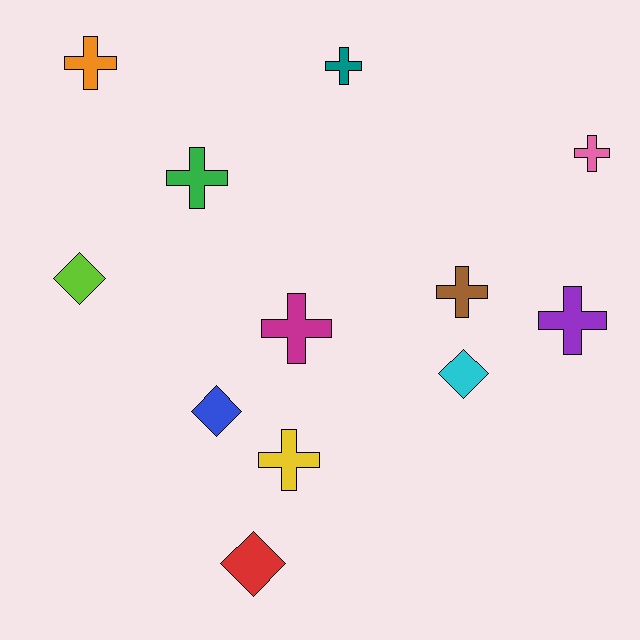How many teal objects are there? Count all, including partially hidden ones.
There is 1 teal object.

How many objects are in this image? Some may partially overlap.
There are 12 objects.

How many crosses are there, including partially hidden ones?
There are 8 crosses.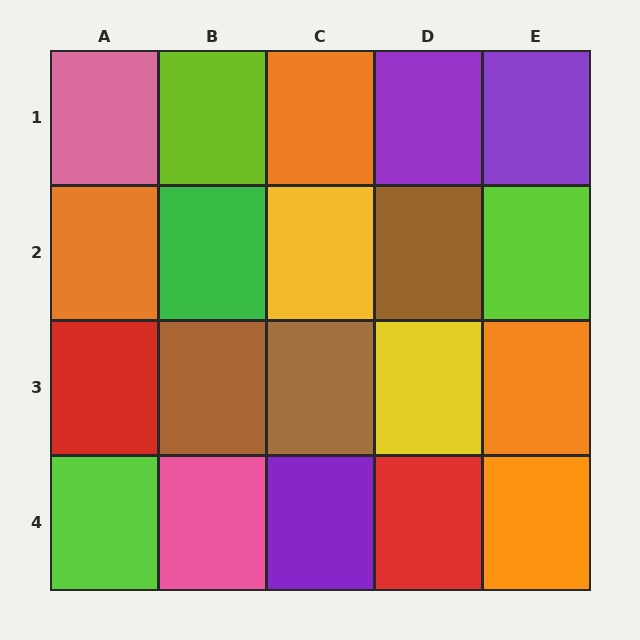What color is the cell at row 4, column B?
Pink.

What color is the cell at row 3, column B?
Brown.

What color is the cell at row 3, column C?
Brown.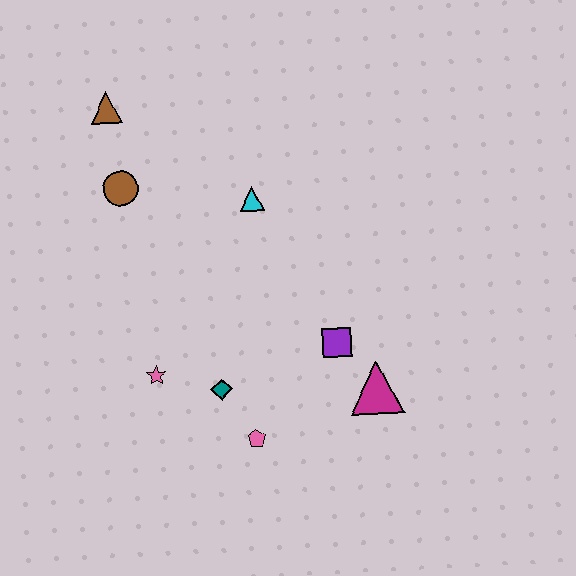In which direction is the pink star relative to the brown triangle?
The pink star is below the brown triangle.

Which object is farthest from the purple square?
The brown triangle is farthest from the purple square.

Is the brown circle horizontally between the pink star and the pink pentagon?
No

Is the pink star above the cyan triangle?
No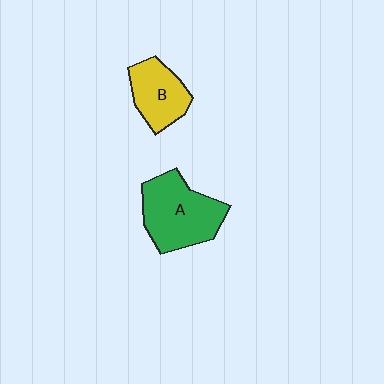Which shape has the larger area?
Shape A (green).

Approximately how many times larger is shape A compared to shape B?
Approximately 1.5 times.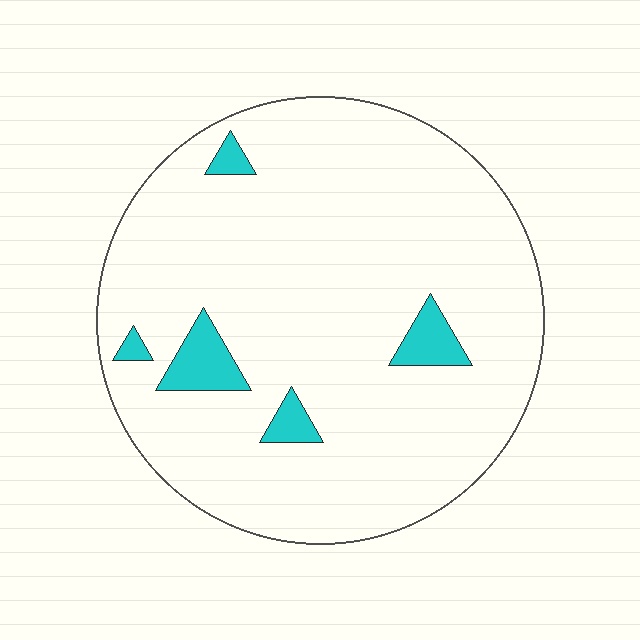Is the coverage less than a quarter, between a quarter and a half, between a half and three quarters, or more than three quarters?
Less than a quarter.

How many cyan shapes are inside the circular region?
5.